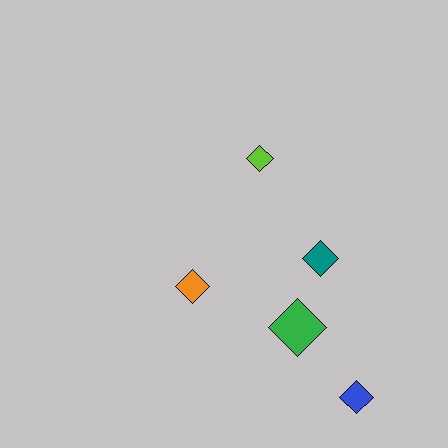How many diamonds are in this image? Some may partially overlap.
There are 5 diamonds.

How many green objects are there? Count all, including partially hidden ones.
There is 1 green object.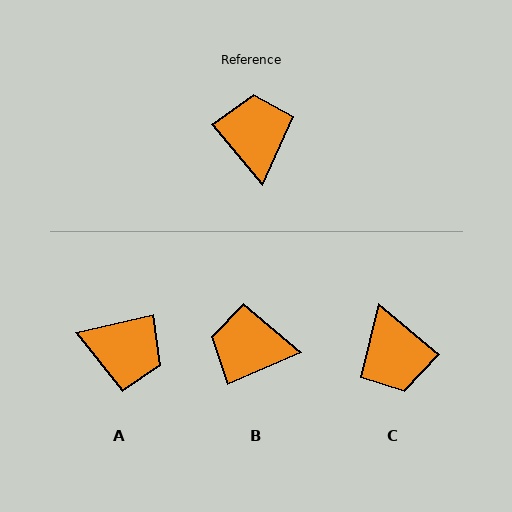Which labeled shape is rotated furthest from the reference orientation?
C, about 169 degrees away.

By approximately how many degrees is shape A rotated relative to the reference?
Approximately 117 degrees clockwise.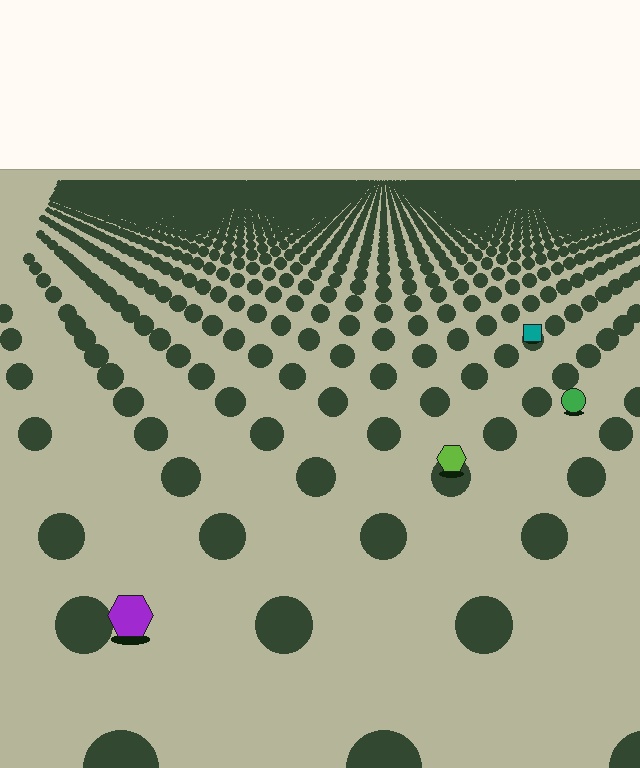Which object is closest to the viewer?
The purple hexagon is closest. The texture marks near it are larger and more spread out.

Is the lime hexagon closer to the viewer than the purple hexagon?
No. The purple hexagon is closer — you can tell from the texture gradient: the ground texture is coarser near it.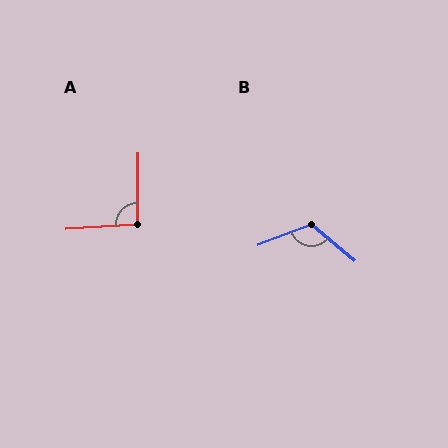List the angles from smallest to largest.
A (94°), B (119°).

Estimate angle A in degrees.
Approximately 94 degrees.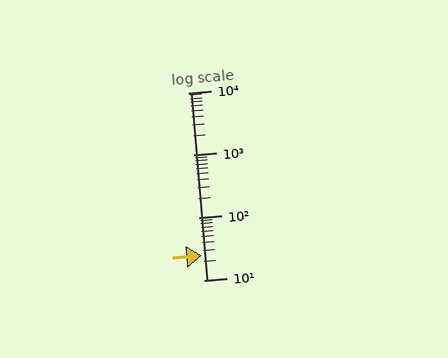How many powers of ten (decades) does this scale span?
The scale spans 3 decades, from 10 to 10000.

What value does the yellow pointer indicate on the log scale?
The pointer indicates approximately 25.